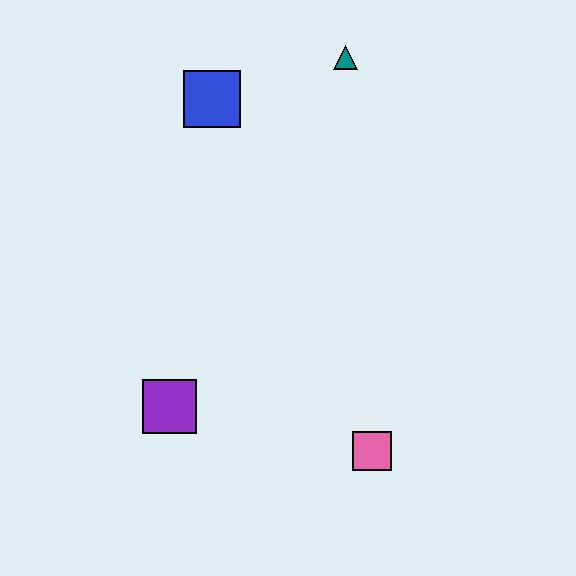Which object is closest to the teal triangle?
The blue square is closest to the teal triangle.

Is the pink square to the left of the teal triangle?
No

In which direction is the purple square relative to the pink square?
The purple square is to the left of the pink square.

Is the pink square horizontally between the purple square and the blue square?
No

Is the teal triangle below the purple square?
No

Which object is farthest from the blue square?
The pink square is farthest from the blue square.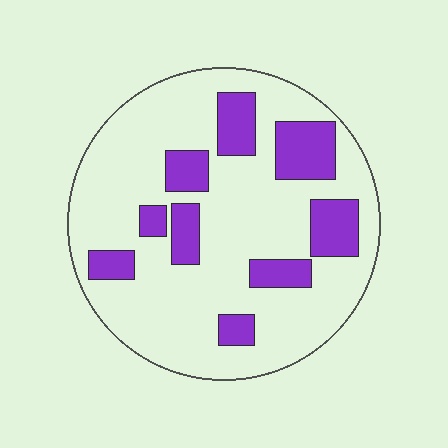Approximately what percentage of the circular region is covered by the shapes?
Approximately 25%.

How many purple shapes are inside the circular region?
9.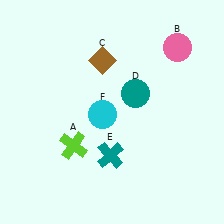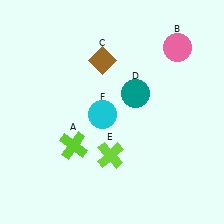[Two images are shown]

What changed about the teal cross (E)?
In Image 1, E is teal. In Image 2, it changed to lime.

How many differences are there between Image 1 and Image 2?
There is 1 difference between the two images.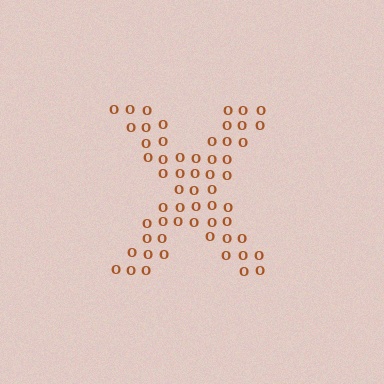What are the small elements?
The small elements are letter O's.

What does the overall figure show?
The overall figure shows the letter X.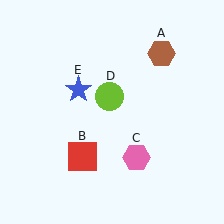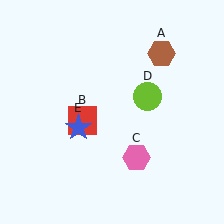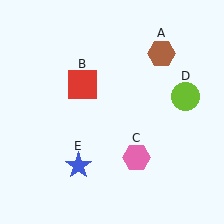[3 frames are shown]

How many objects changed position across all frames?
3 objects changed position: red square (object B), lime circle (object D), blue star (object E).